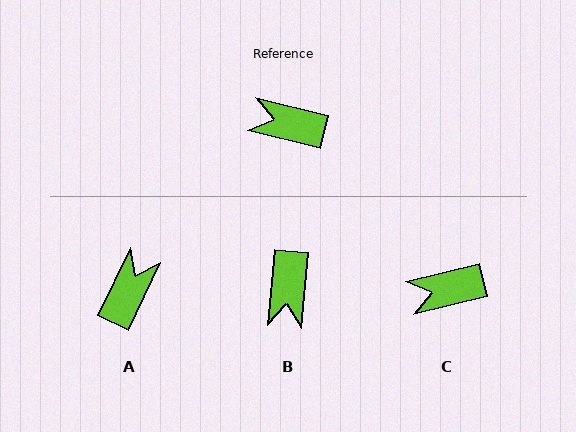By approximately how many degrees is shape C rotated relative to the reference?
Approximately 27 degrees counter-clockwise.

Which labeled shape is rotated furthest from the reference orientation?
A, about 102 degrees away.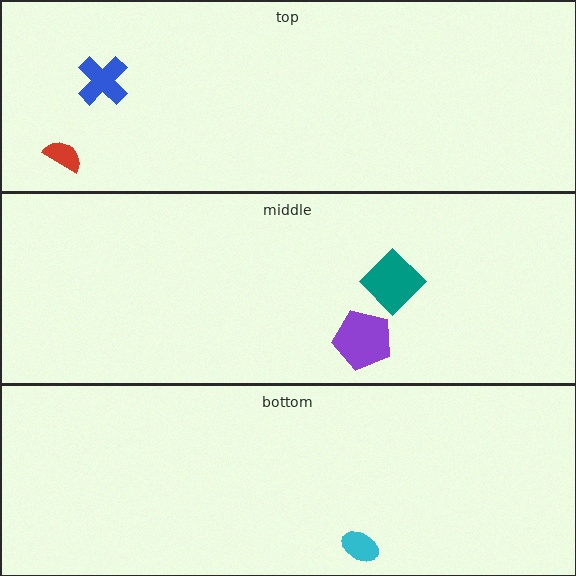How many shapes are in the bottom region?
1.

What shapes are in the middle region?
The purple pentagon, the teal diamond.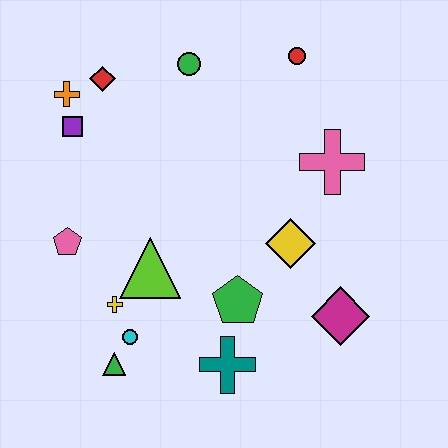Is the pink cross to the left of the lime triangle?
No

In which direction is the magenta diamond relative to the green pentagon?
The magenta diamond is to the right of the green pentagon.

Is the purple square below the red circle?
Yes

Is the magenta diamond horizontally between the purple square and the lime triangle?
No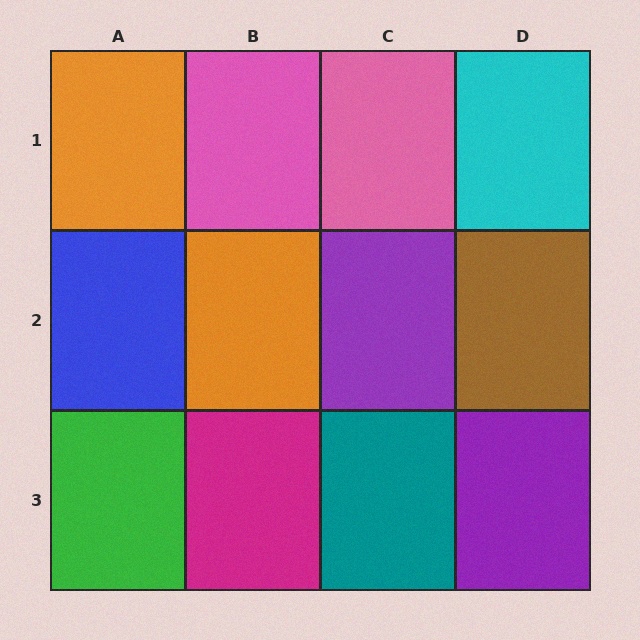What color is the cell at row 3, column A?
Green.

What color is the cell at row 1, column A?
Orange.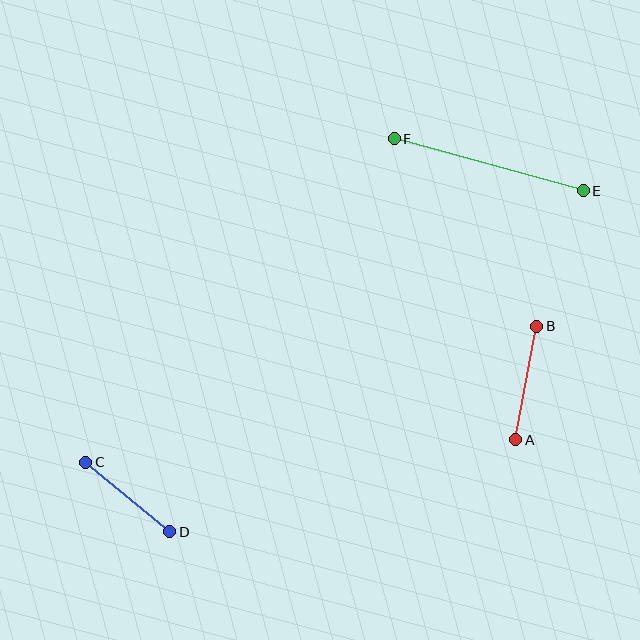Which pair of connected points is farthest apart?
Points E and F are farthest apart.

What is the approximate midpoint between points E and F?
The midpoint is at approximately (489, 165) pixels.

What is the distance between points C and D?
The distance is approximately 109 pixels.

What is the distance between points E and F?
The distance is approximately 196 pixels.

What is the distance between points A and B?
The distance is approximately 116 pixels.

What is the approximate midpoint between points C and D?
The midpoint is at approximately (128, 497) pixels.